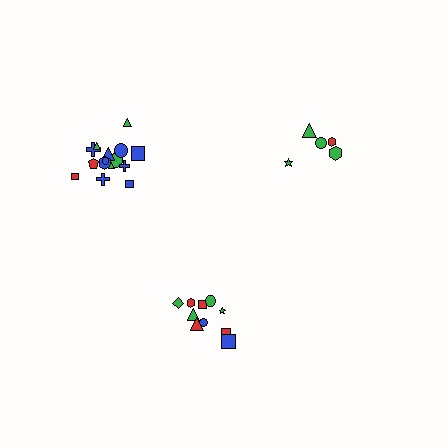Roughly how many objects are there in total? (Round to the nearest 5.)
Roughly 30 objects in total.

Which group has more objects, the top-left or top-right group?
The top-left group.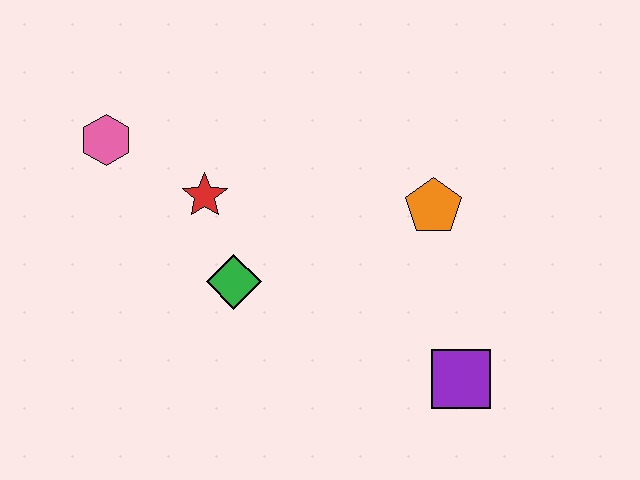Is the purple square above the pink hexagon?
No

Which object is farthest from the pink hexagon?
The purple square is farthest from the pink hexagon.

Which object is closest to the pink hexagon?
The red star is closest to the pink hexagon.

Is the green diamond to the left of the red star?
No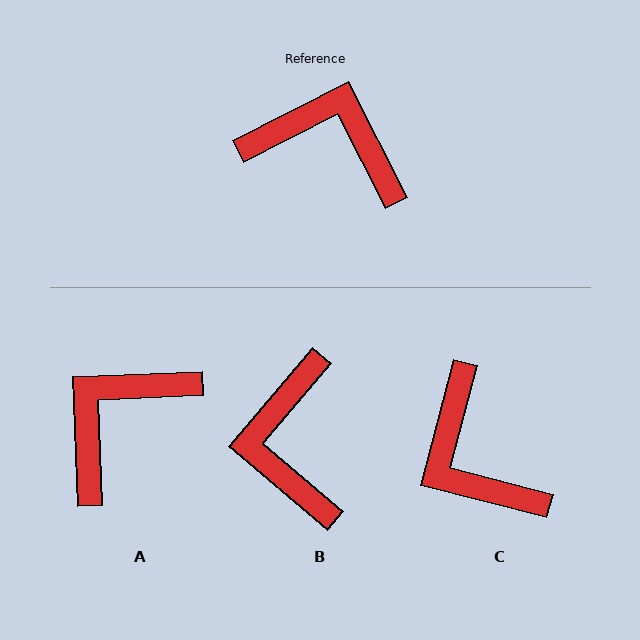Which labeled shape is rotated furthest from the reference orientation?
C, about 139 degrees away.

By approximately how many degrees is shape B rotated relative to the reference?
Approximately 113 degrees counter-clockwise.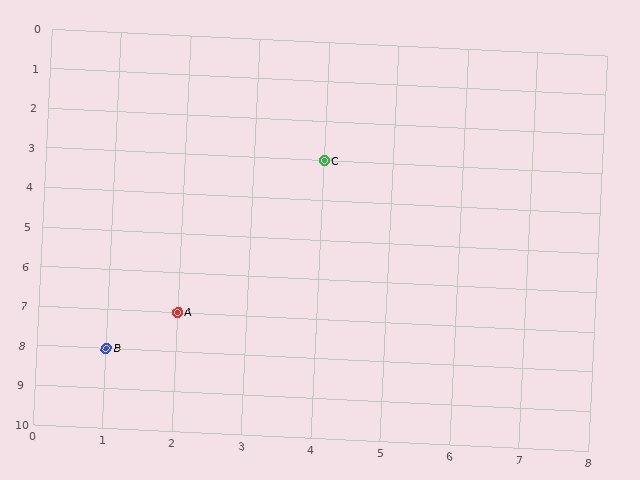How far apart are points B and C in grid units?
Points B and C are 3 columns and 5 rows apart (about 5.8 grid units diagonally).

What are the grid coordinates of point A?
Point A is at grid coordinates (2, 7).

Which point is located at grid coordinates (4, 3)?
Point C is at (4, 3).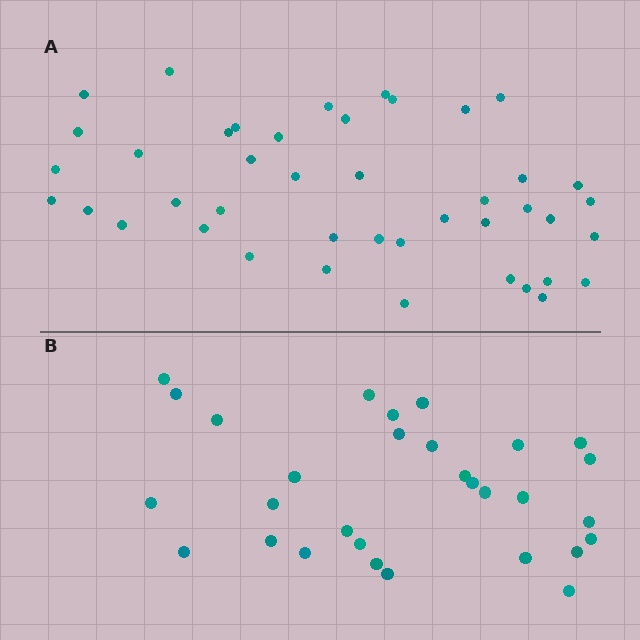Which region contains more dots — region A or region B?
Region A (the top region) has more dots.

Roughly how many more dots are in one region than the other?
Region A has approximately 15 more dots than region B.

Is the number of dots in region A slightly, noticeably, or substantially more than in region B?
Region A has noticeably more, but not dramatically so. The ratio is roughly 1.4 to 1.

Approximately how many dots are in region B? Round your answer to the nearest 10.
About 30 dots.